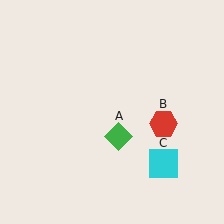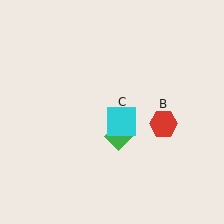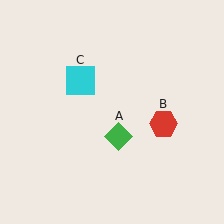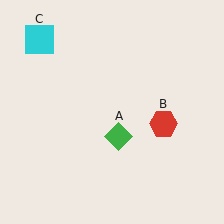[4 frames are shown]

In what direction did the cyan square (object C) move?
The cyan square (object C) moved up and to the left.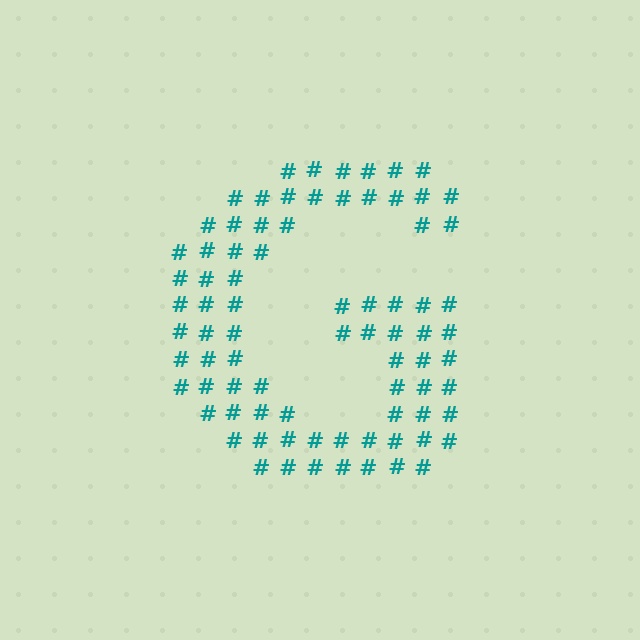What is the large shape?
The large shape is the letter G.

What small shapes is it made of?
It is made of small hash symbols.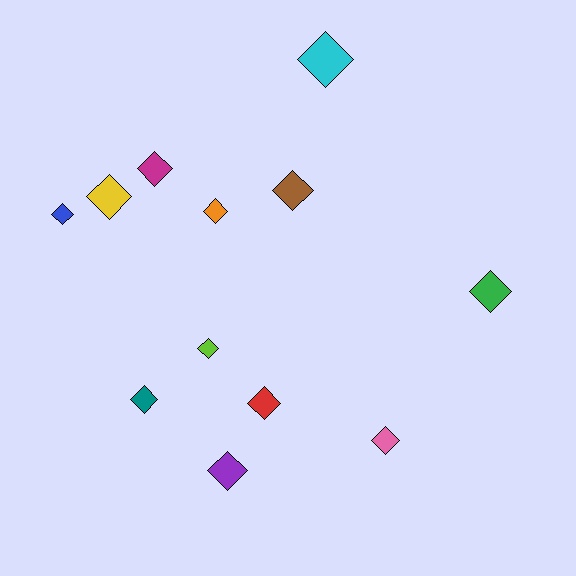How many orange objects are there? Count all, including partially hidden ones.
There is 1 orange object.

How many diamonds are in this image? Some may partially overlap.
There are 12 diamonds.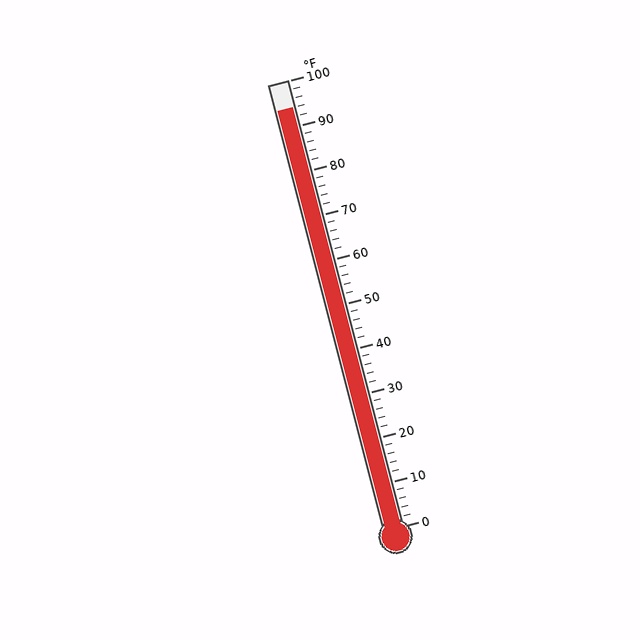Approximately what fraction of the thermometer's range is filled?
The thermometer is filled to approximately 95% of its range.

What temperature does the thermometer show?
The thermometer shows approximately 94°F.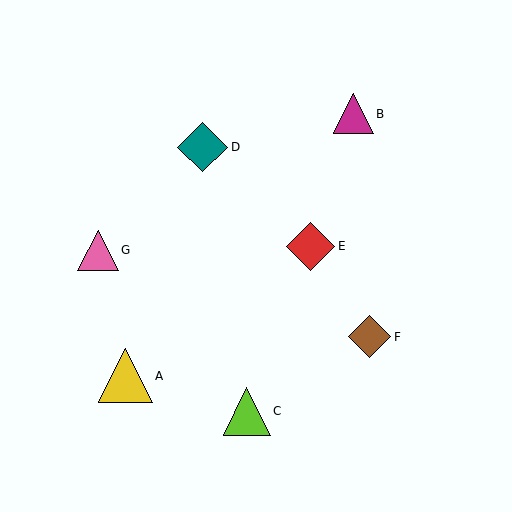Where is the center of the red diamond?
The center of the red diamond is at (311, 246).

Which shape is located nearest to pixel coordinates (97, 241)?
The pink triangle (labeled G) at (98, 250) is nearest to that location.